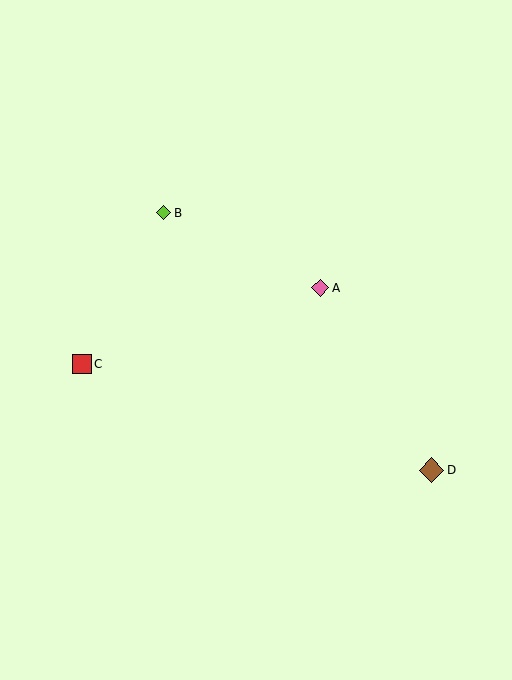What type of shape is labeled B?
Shape B is a lime diamond.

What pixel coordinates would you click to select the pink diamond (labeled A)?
Click at (320, 288) to select the pink diamond A.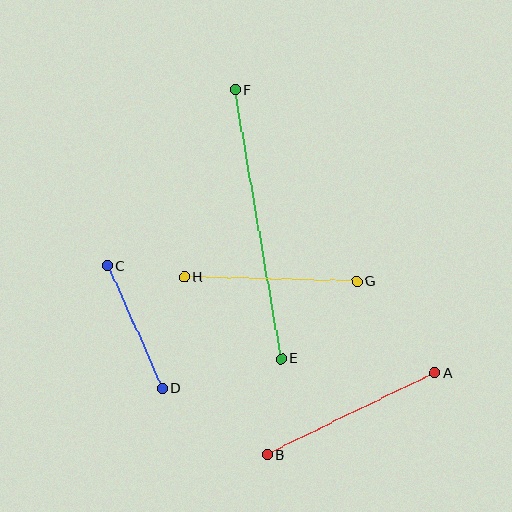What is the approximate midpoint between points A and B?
The midpoint is at approximately (351, 414) pixels.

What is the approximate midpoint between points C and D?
The midpoint is at approximately (135, 327) pixels.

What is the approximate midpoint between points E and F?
The midpoint is at approximately (258, 224) pixels.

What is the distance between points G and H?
The distance is approximately 172 pixels.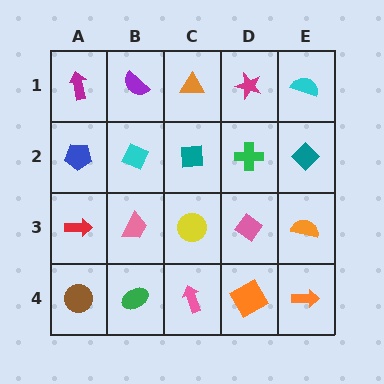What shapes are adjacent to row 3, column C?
A teal square (row 2, column C), a pink arrow (row 4, column C), a pink trapezoid (row 3, column B), a pink diamond (row 3, column D).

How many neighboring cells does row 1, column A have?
2.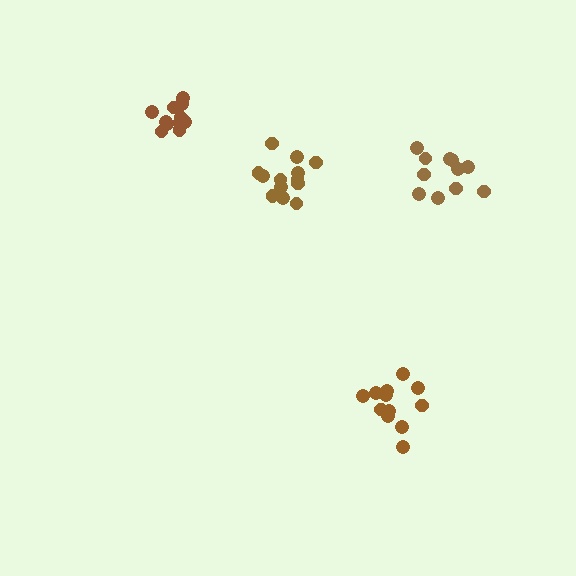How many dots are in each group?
Group 1: 13 dots, Group 2: 12 dots, Group 3: 11 dots, Group 4: 12 dots (48 total).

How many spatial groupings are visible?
There are 4 spatial groupings.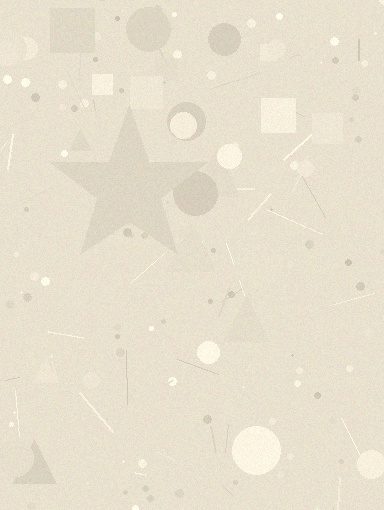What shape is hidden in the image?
A star is hidden in the image.